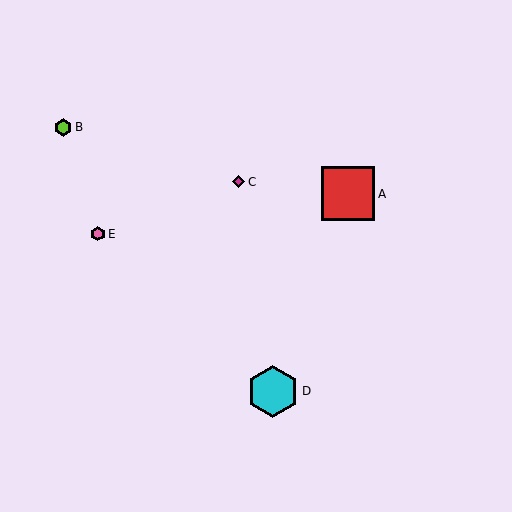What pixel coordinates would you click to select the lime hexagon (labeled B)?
Click at (63, 127) to select the lime hexagon B.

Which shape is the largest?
The red square (labeled A) is the largest.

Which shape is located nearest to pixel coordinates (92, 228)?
The pink hexagon (labeled E) at (98, 234) is nearest to that location.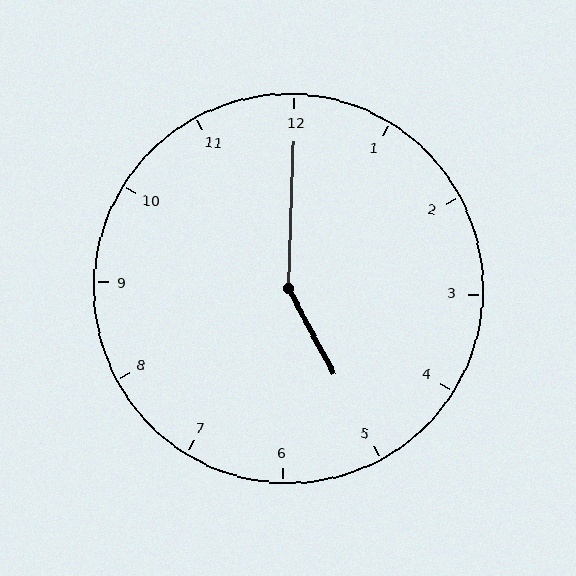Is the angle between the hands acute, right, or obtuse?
It is obtuse.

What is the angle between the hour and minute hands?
Approximately 150 degrees.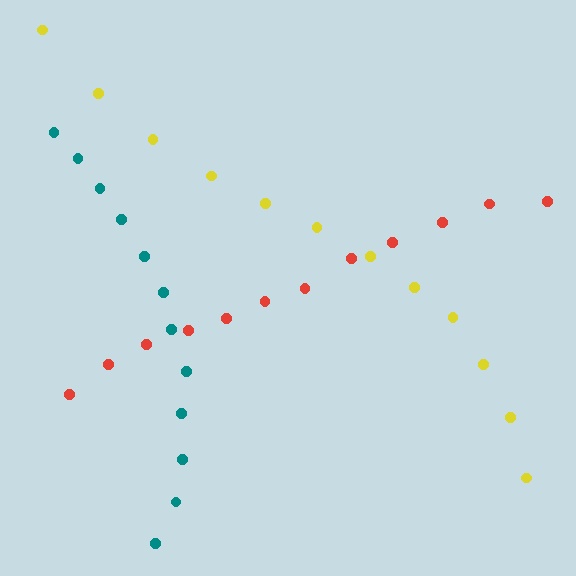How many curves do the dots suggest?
There are 3 distinct paths.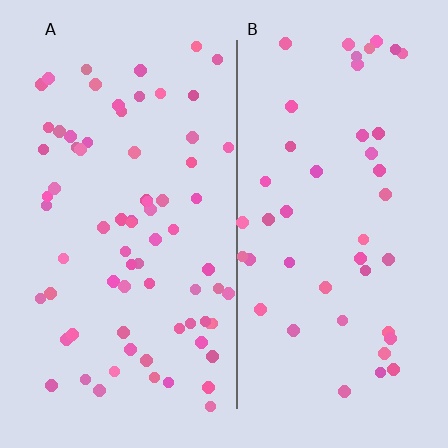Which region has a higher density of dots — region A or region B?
A (the left).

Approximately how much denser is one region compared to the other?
Approximately 1.6× — region A over region B.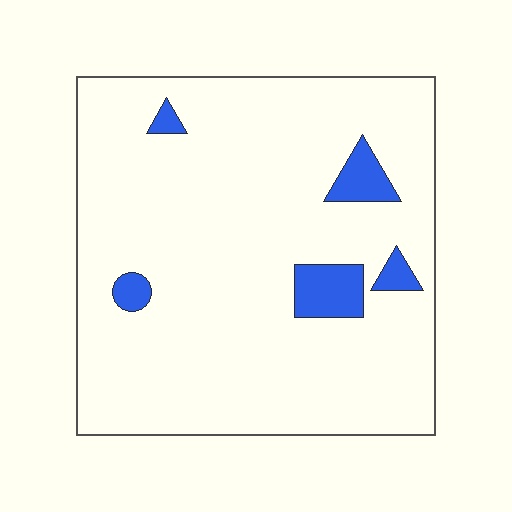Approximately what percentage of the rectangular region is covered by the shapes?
Approximately 10%.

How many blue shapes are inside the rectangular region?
5.